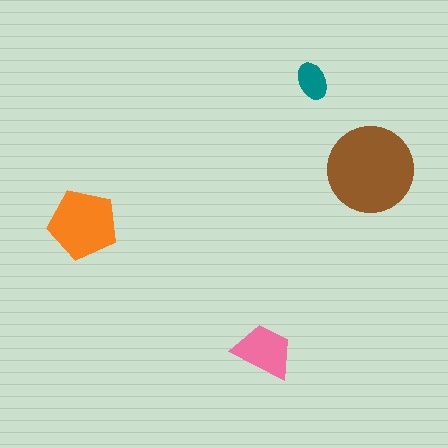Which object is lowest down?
The pink trapezoid is bottommost.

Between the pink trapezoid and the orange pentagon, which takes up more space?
The orange pentagon.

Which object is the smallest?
The teal ellipse.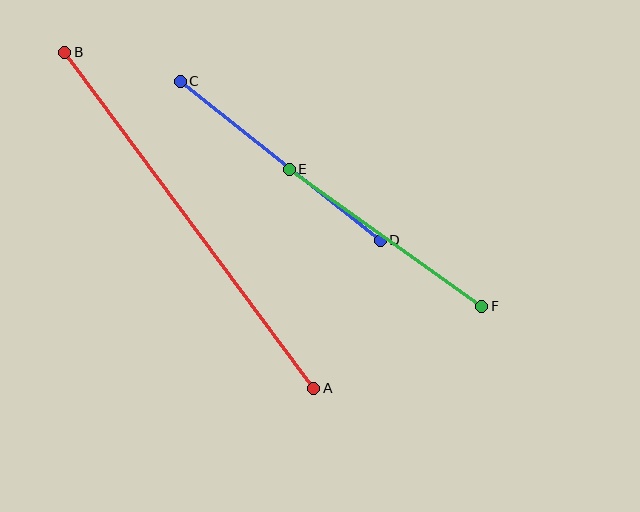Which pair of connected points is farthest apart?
Points A and B are farthest apart.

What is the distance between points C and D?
The distance is approximately 255 pixels.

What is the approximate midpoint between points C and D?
The midpoint is at approximately (280, 161) pixels.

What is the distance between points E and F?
The distance is approximately 236 pixels.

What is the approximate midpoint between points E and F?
The midpoint is at approximately (385, 238) pixels.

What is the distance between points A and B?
The distance is approximately 418 pixels.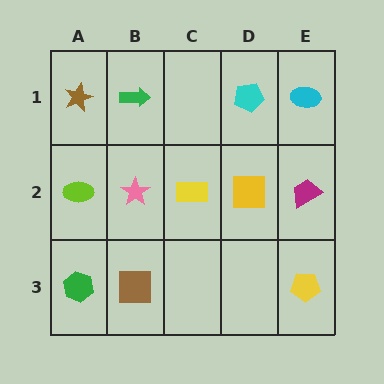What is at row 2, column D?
A yellow square.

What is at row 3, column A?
A green hexagon.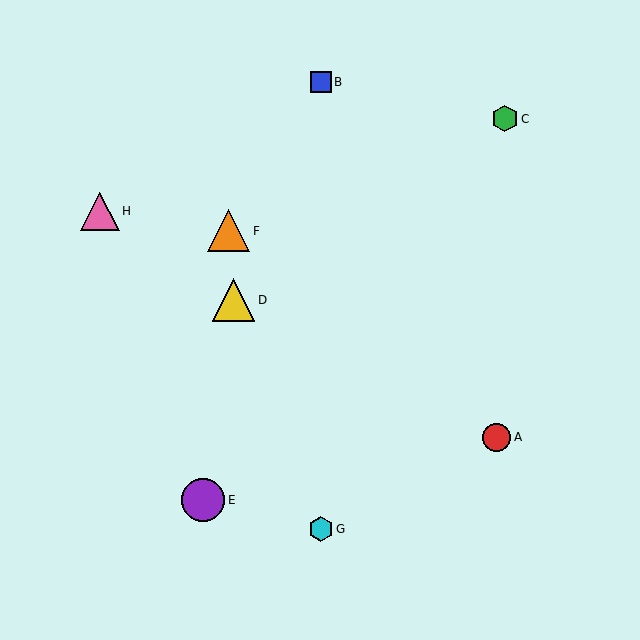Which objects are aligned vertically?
Objects B, G are aligned vertically.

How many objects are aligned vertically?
2 objects (B, G) are aligned vertically.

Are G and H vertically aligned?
No, G is at x≈321 and H is at x≈100.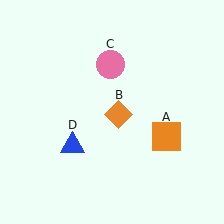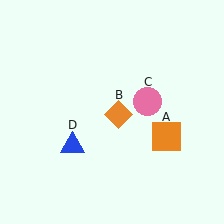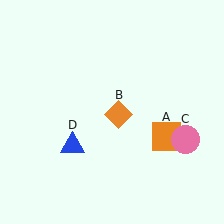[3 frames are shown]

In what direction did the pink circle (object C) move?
The pink circle (object C) moved down and to the right.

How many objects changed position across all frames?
1 object changed position: pink circle (object C).